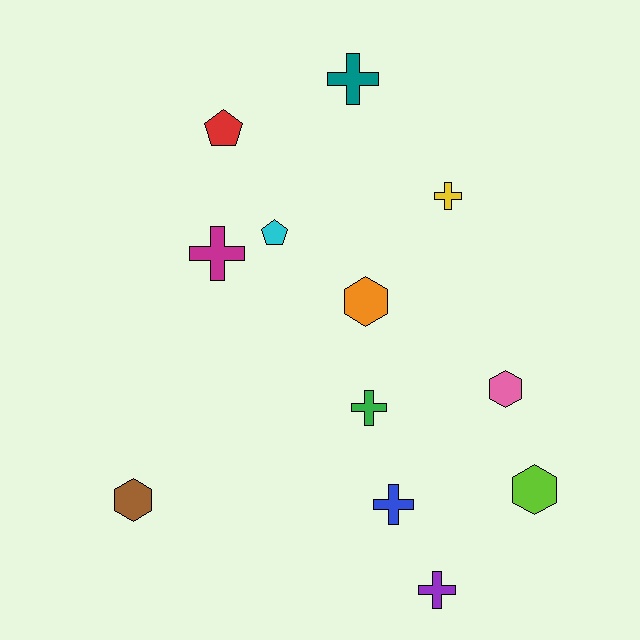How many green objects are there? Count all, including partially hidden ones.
There is 1 green object.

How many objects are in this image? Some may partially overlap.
There are 12 objects.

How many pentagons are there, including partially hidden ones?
There are 2 pentagons.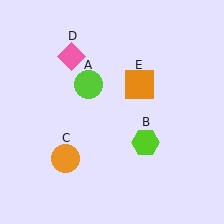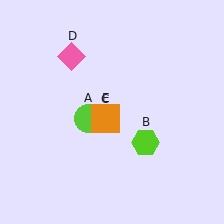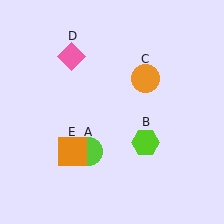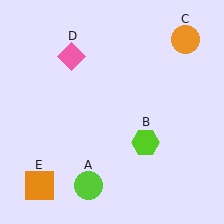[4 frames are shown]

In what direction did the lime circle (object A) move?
The lime circle (object A) moved down.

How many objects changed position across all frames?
3 objects changed position: lime circle (object A), orange circle (object C), orange square (object E).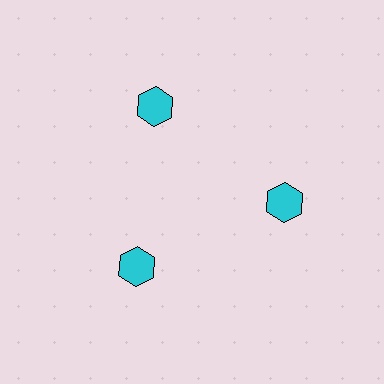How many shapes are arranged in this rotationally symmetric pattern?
There are 3 shapes, arranged in 3 groups of 1.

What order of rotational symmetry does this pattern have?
This pattern has 3-fold rotational symmetry.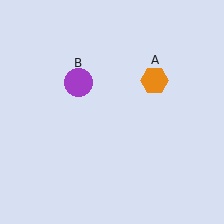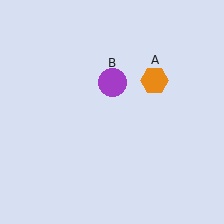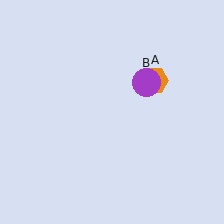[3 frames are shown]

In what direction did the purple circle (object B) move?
The purple circle (object B) moved right.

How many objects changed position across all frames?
1 object changed position: purple circle (object B).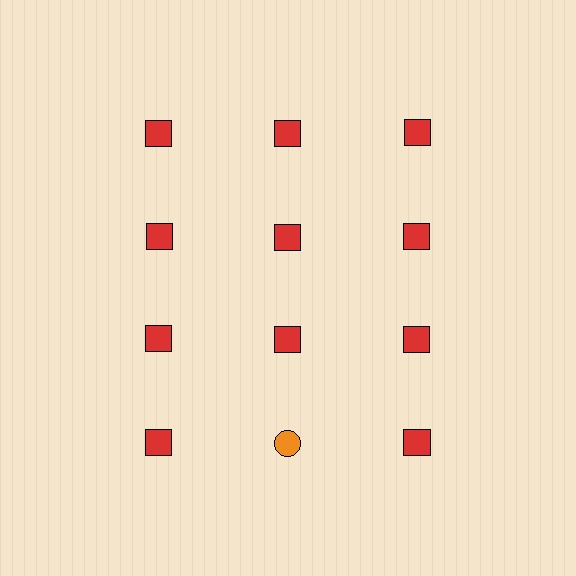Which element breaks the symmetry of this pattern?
The orange circle in the fourth row, second from left column breaks the symmetry. All other shapes are red squares.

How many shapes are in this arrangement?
There are 12 shapes arranged in a grid pattern.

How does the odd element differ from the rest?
It differs in both color (orange instead of red) and shape (circle instead of square).